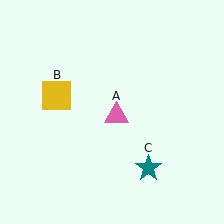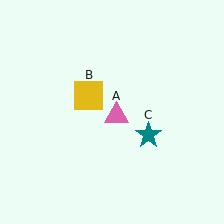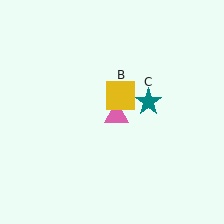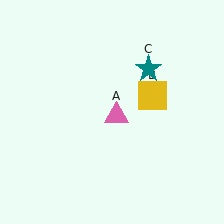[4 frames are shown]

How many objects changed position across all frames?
2 objects changed position: yellow square (object B), teal star (object C).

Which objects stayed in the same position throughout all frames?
Pink triangle (object A) remained stationary.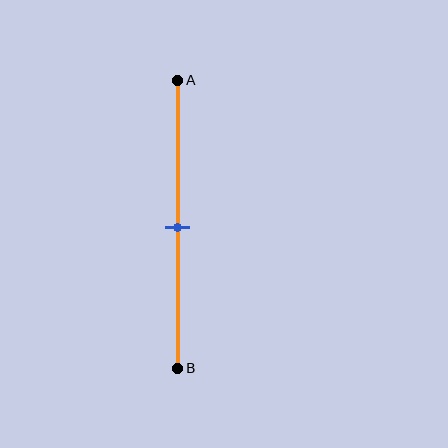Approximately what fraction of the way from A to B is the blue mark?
The blue mark is approximately 50% of the way from A to B.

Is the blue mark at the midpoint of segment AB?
Yes, the mark is approximately at the midpoint.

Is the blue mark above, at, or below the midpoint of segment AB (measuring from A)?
The blue mark is approximately at the midpoint of segment AB.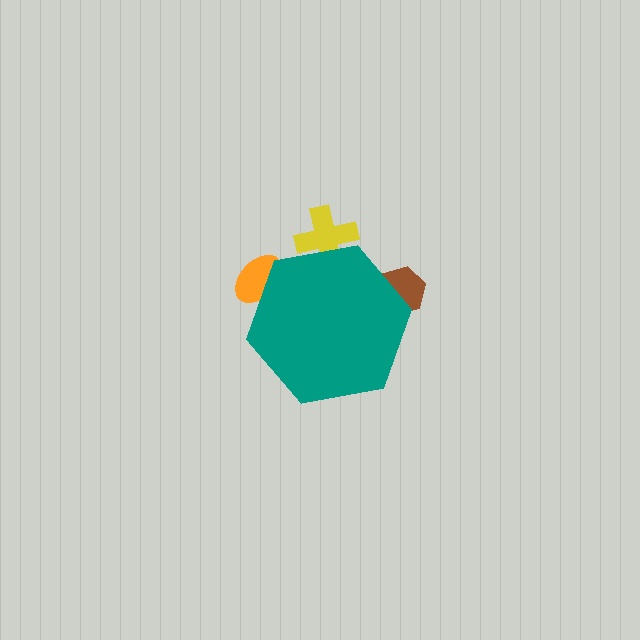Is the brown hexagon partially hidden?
Yes, the brown hexagon is partially hidden behind the teal hexagon.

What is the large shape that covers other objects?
A teal hexagon.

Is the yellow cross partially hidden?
Yes, the yellow cross is partially hidden behind the teal hexagon.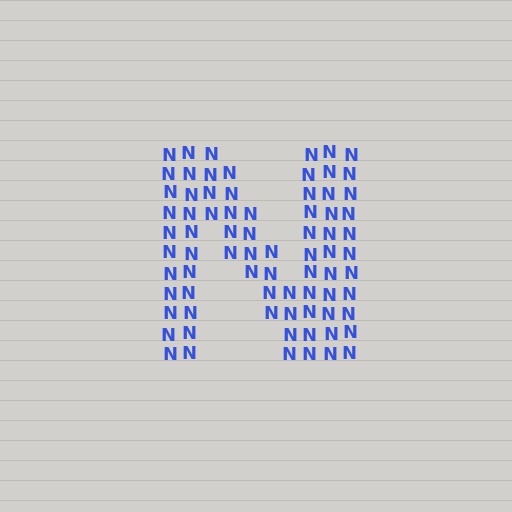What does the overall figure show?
The overall figure shows the letter N.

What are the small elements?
The small elements are letter N's.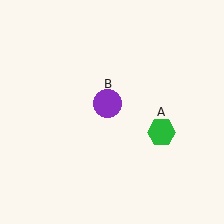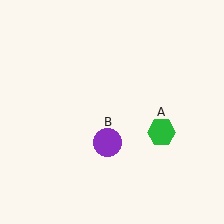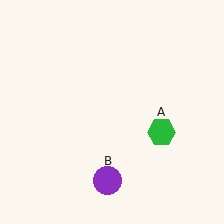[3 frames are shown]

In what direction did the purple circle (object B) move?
The purple circle (object B) moved down.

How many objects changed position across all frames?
1 object changed position: purple circle (object B).